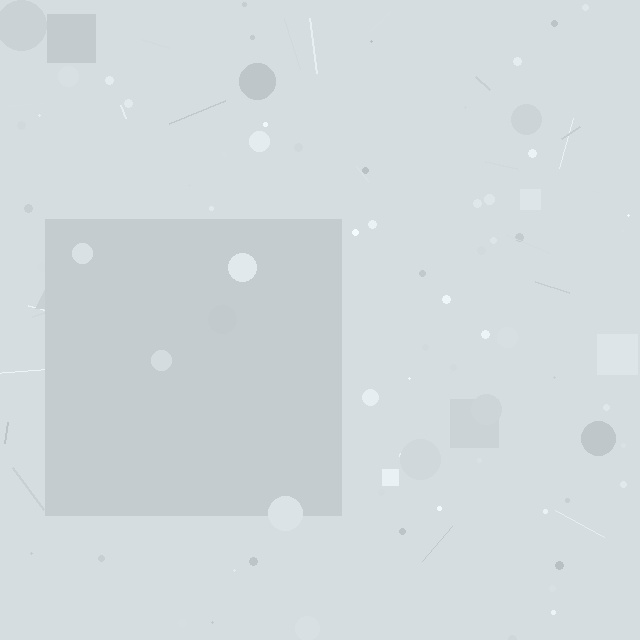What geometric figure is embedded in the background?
A square is embedded in the background.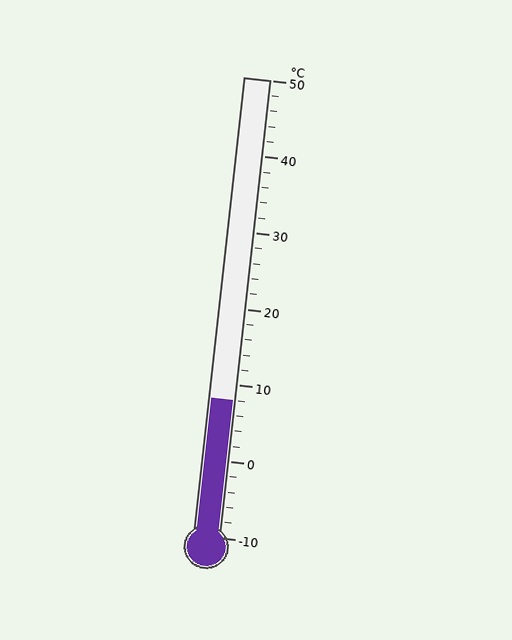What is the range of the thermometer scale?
The thermometer scale ranges from -10°C to 50°C.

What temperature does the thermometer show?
The thermometer shows approximately 8°C.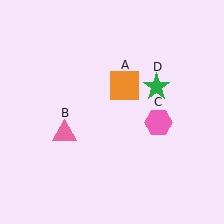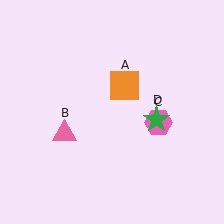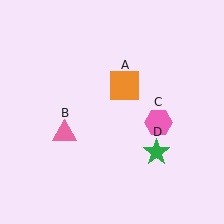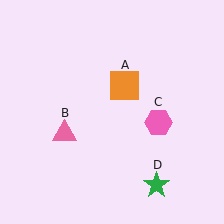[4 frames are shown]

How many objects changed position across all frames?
1 object changed position: green star (object D).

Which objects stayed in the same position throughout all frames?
Orange square (object A) and pink triangle (object B) and pink hexagon (object C) remained stationary.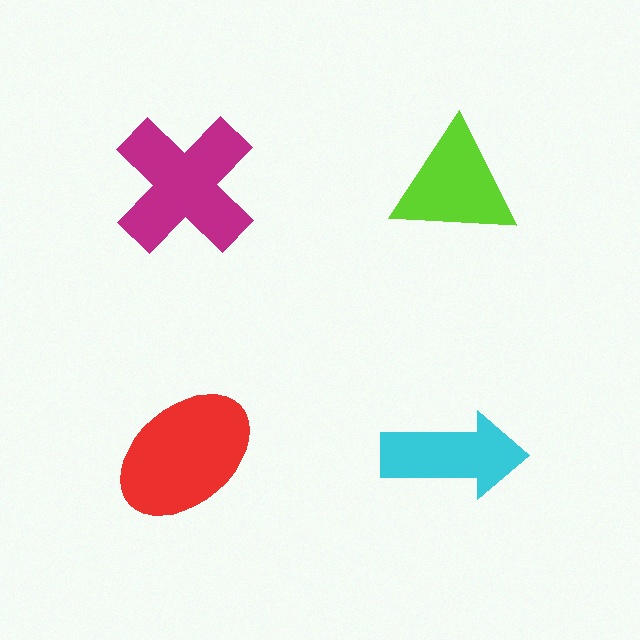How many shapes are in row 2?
2 shapes.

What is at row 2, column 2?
A cyan arrow.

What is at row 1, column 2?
A lime triangle.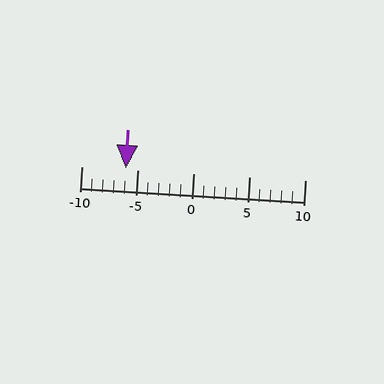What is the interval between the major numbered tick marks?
The major tick marks are spaced 5 units apart.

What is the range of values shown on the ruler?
The ruler shows values from -10 to 10.